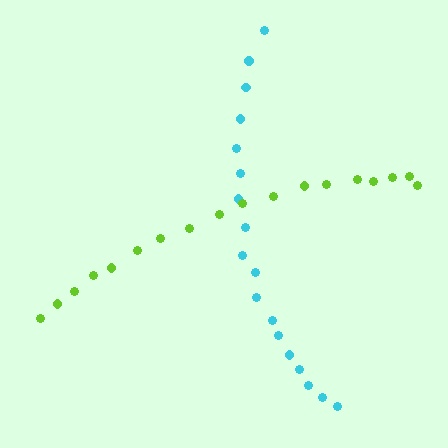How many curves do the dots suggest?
There are 2 distinct paths.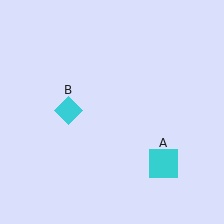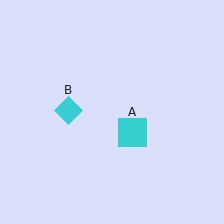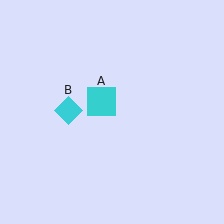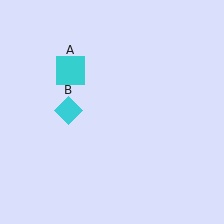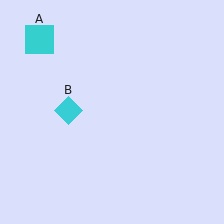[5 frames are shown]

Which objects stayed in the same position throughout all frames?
Cyan diamond (object B) remained stationary.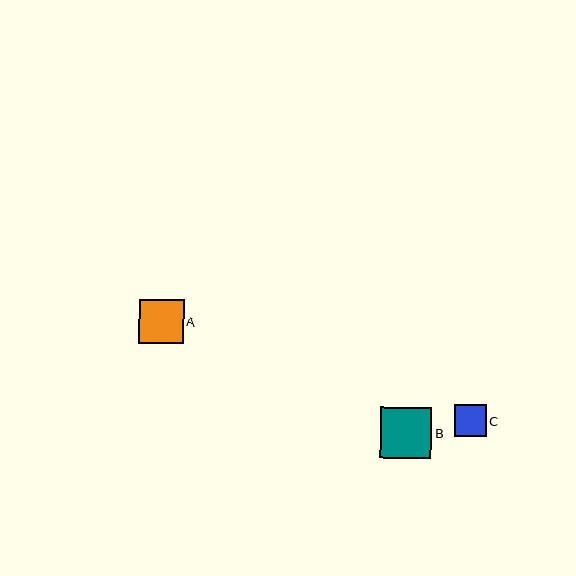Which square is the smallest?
Square C is the smallest with a size of approximately 32 pixels.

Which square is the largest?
Square B is the largest with a size of approximately 51 pixels.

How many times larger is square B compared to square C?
Square B is approximately 1.6 times the size of square C.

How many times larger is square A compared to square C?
Square A is approximately 1.4 times the size of square C.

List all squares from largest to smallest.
From largest to smallest: B, A, C.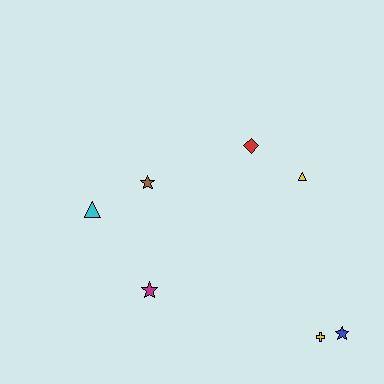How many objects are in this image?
There are 7 objects.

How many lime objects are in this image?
There are no lime objects.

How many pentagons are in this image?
There are no pentagons.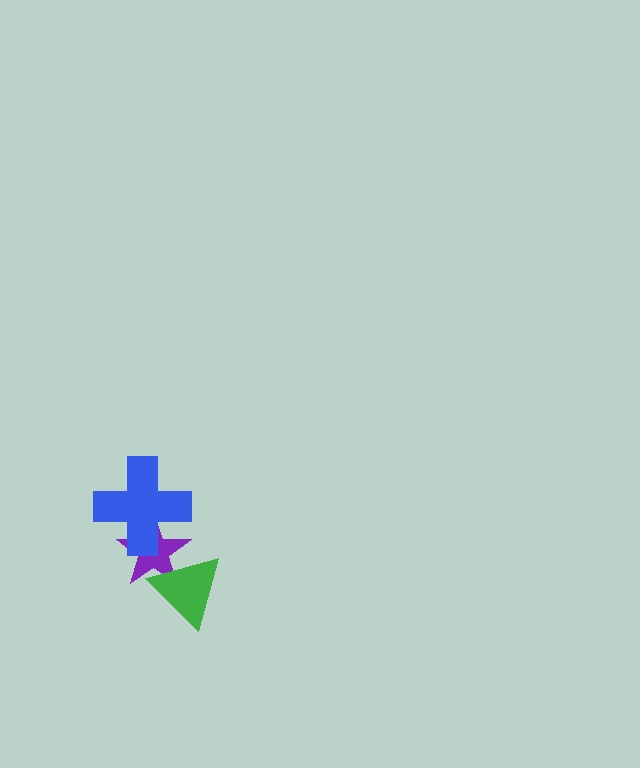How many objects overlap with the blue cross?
1 object overlaps with the blue cross.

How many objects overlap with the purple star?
2 objects overlap with the purple star.